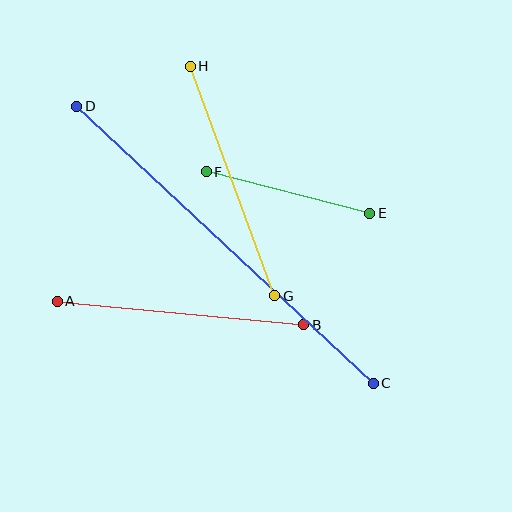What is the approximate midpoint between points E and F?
The midpoint is at approximately (288, 193) pixels.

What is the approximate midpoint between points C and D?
The midpoint is at approximately (225, 245) pixels.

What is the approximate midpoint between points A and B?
The midpoint is at approximately (181, 313) pixels.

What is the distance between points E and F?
The distance is approximately 169 pixels.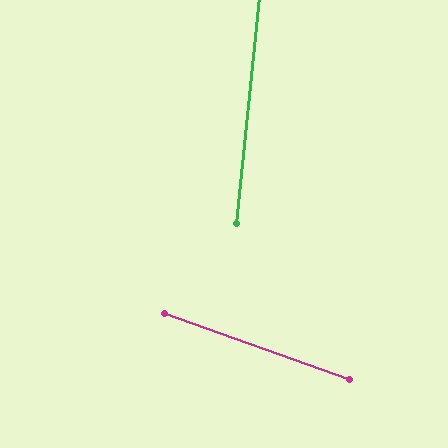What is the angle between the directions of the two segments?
Approximately 76 degrees.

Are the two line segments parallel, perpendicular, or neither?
Neither parallel nor perpendicular — they differ by about 76°.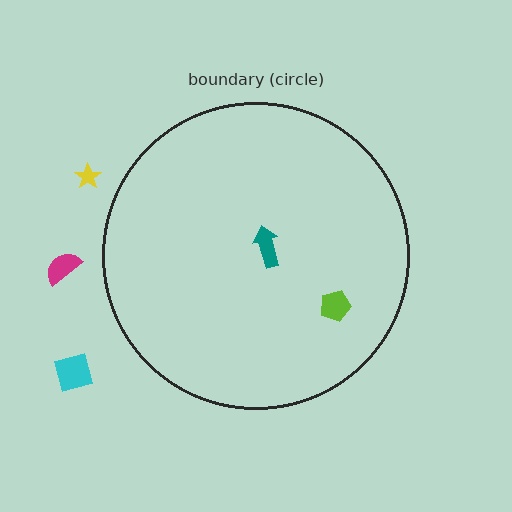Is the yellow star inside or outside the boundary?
Outside.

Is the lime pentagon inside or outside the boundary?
Inside.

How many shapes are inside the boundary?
2 inside, 3 outside.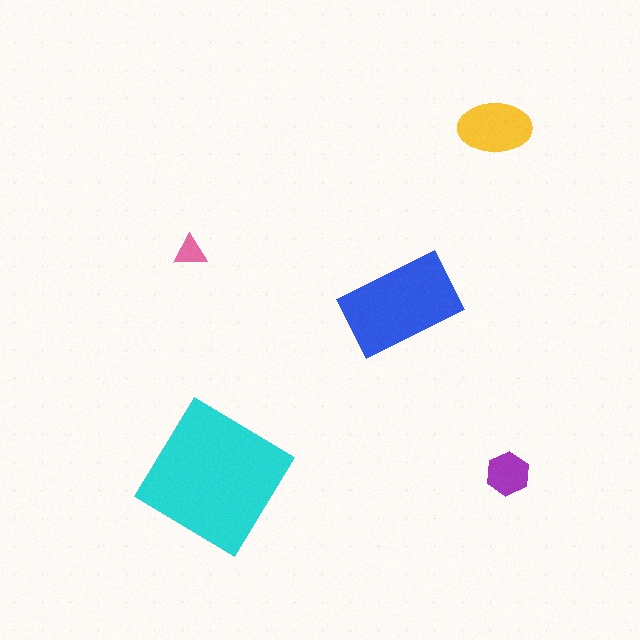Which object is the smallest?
The pink triangle.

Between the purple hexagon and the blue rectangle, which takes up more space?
The blue rectangle.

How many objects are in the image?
There are 5 objects in the image.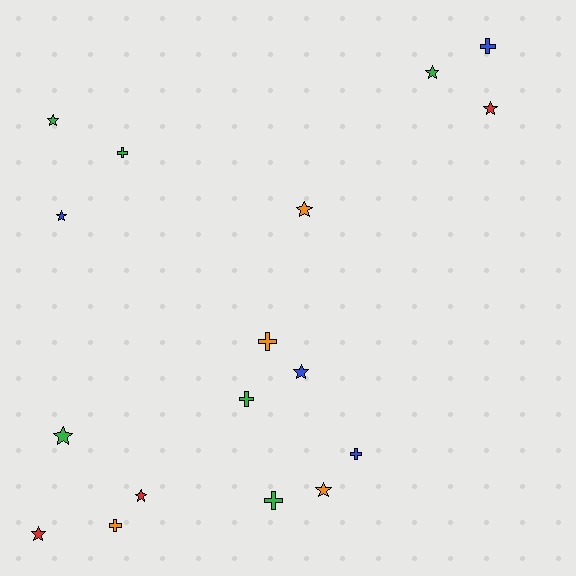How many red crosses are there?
There are no red crosses.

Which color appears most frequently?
Green, with 6 objects.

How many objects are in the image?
There are 17 objects.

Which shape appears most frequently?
Star, with 10 objects.